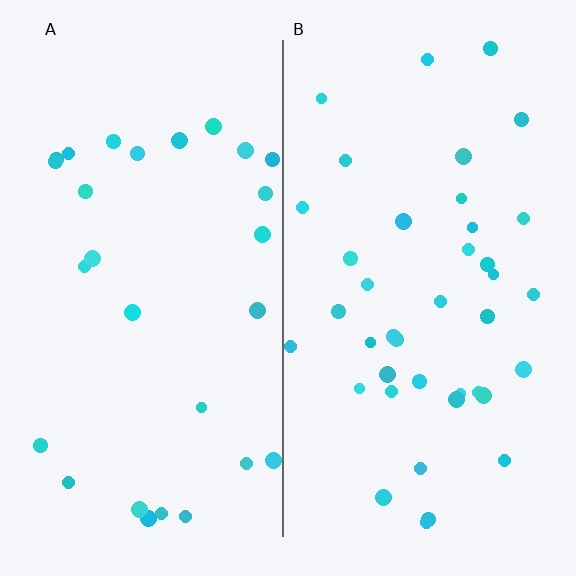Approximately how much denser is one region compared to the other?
Approximately 1.5× — region B over region A.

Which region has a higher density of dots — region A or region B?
B (the right).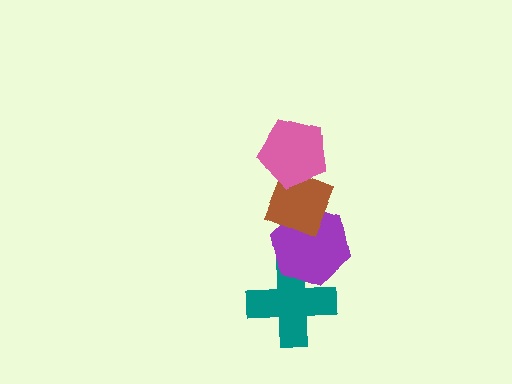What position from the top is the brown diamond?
The brown diamond is 2nd from the top.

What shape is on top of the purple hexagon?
The brown diamond is on top of the purple hexagon.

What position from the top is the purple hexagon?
The purple hexagon is 3rd from the top.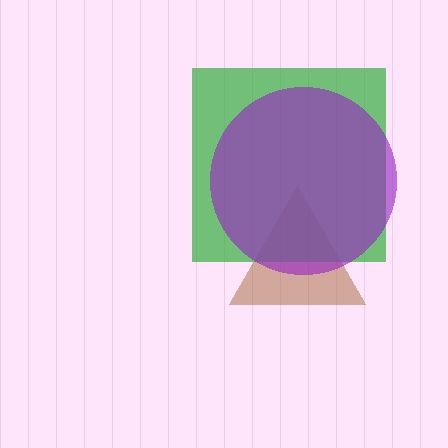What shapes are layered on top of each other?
The layered shapes are: a brown triangle, a green square, a purple circle.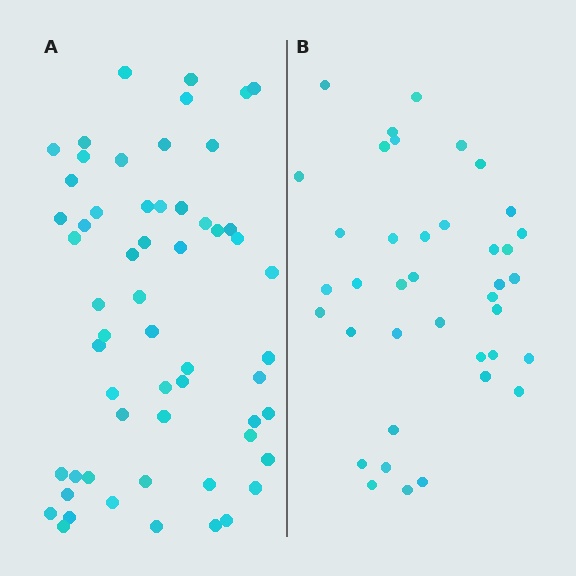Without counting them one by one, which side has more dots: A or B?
Region A (the left region) has more dots.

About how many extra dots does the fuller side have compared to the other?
Region A has approximately 20 more dots than region B.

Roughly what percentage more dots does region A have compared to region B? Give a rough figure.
About 50% more.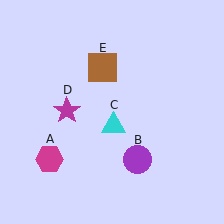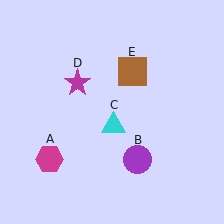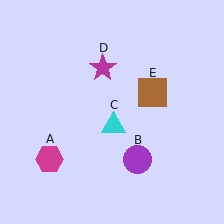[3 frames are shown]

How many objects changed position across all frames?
2 objects changed position: magenta star (object D), brown square (object E).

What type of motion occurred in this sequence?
The magenta star (object D), brown square (object E) rotated clockwise around the center of the scene.